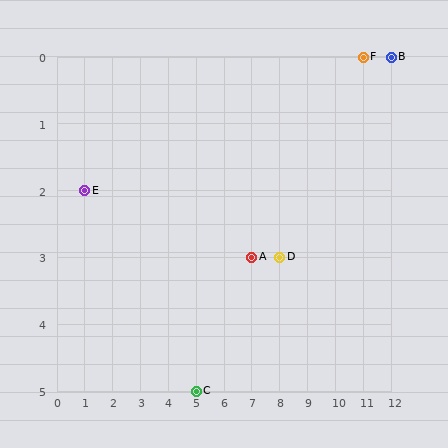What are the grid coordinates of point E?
Point E is at grid coordinates (1, 2).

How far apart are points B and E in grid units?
Points B and E are 11 columns and 2 rows apart (about 11.2 grid units diagonally).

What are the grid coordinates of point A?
Point A is at grid coordinates (7, 3).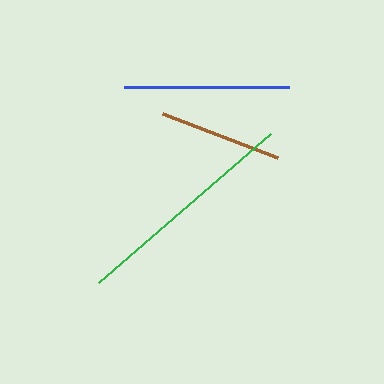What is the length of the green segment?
The green segment is approximately 228 pixels long.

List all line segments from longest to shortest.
From longest to shortest: green, blue, brown.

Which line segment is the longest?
The green line is the longest at approximately 228 pixels.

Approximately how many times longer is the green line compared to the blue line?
The green line is approximately 1.4 times the length of the blue line.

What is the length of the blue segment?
The blue segment is approximately 166 pixels long.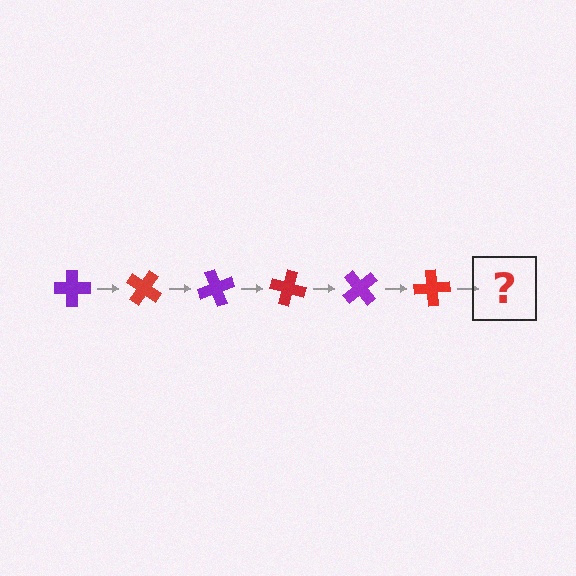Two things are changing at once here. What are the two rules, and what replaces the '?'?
The two rules are that it rotates 35 degrees each step and the color cycles through purple and red. The '?' should be a purple cross, rotated 210 degrees from the start.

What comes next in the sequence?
The next element should be a purple cross, rotated 210 degrees from the start.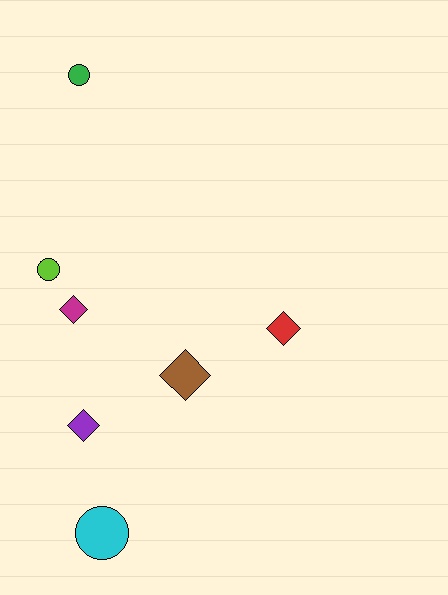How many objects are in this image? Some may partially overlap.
There are 7 objects.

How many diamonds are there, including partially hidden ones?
There are 4 diamonds.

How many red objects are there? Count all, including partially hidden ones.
There is 1 red object.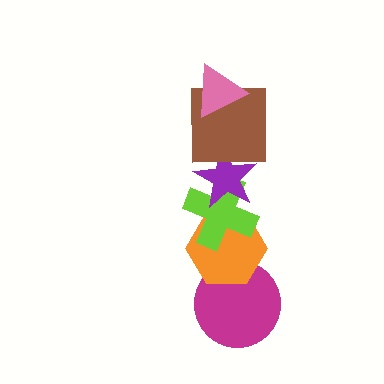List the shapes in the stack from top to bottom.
From top to bottom: the pink triangle, the brown square, the purple star, the lime cross, the orange hexagon, the magenta circle.